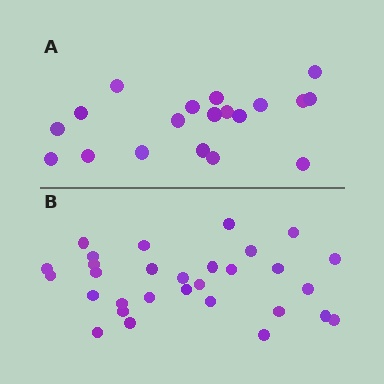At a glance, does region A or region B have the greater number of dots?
Region B (the bottom region) has more dots.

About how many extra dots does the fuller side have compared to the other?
Region B has roughly 12 or so more dots than region A.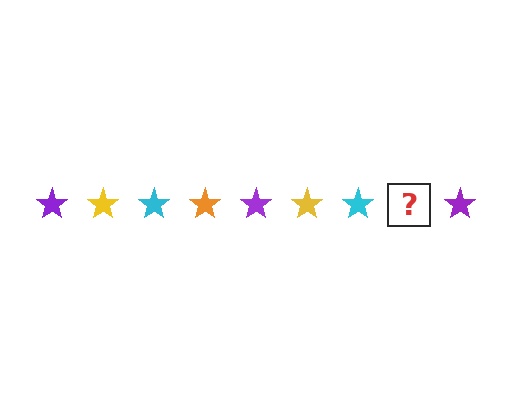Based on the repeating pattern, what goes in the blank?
The blank should be an orange star.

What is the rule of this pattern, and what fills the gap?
The rule is that the pattern cycles through purple, yellow, cyan, orange stars. The gap should be filled with an orange star.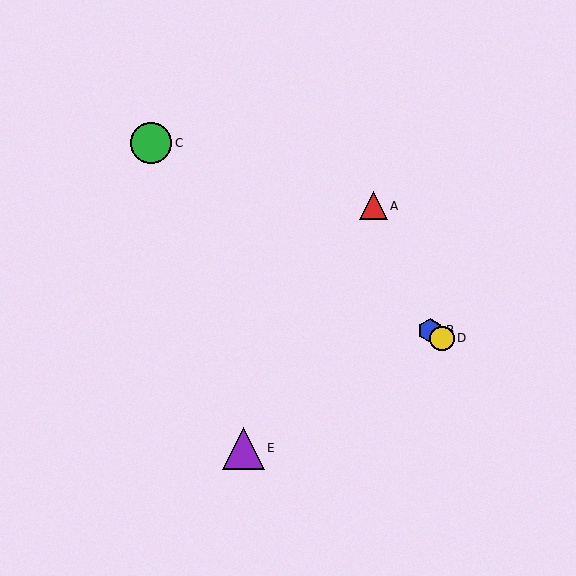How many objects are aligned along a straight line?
3 objects (B, C, D) are aligned along a straight line.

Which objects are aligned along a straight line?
Objects B, C, D are aligned along a straight line.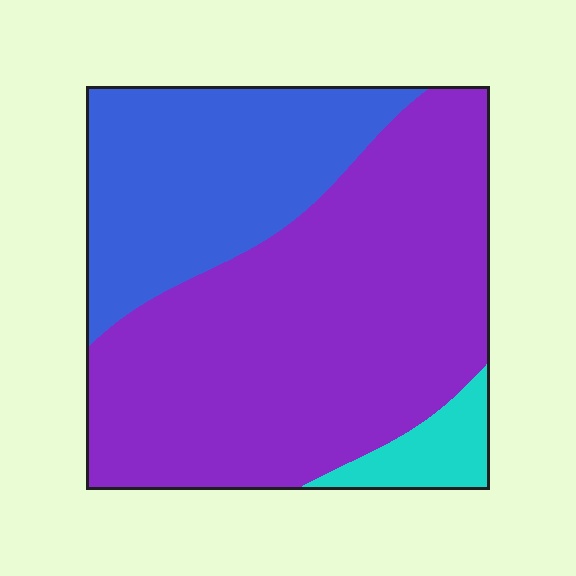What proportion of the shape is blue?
Blue covers about 30% of the shape.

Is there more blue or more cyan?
Blue.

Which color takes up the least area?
Cyan, at roughly 5%.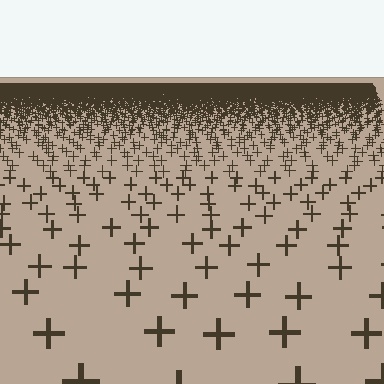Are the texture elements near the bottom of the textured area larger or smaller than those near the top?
Larger. Near the bottom, elements are closer to the viewer and appear at a bigger on-screen size.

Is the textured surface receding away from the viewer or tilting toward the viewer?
The surface is receding away from the viewer. Texture elements get smaller and denser toward the top.